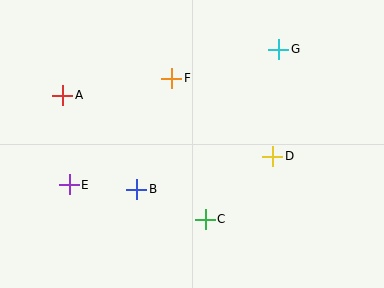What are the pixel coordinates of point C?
Point C is at (205, 219).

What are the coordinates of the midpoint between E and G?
The midpoint between E and G is at (174, 117).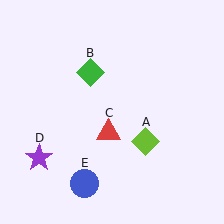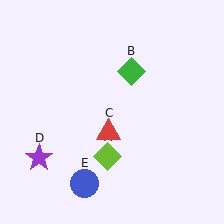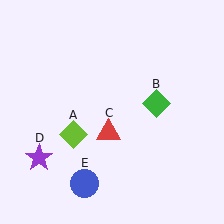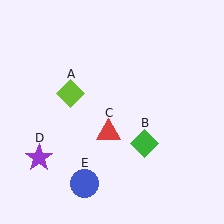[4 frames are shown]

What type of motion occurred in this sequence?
The lime diamond (object A), green diamond (object B) rotated clockwise around the center of the scene.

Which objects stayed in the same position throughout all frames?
Red triangle (object C) and purple star (object D) and blue circle (object E) remained stationary.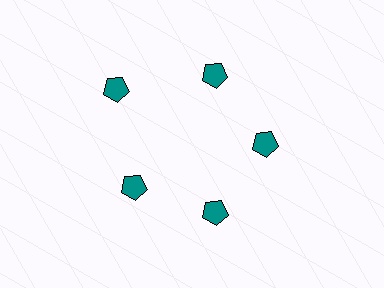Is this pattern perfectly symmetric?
No. The 5 teal pentagons are arranged in a ring, but one element near the 10 o'clock position is pushed outward from the center, breaking the 5-fold rotational symmetry.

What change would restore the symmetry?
The symmetry would be restored by moving it inward, back onto the ring so that all 5 pentagons sit at equal angles and equal distance from the center.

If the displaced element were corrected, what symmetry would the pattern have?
It would have 5-fold rotational symmetry — the pattern would map onto itself every 72 degrees.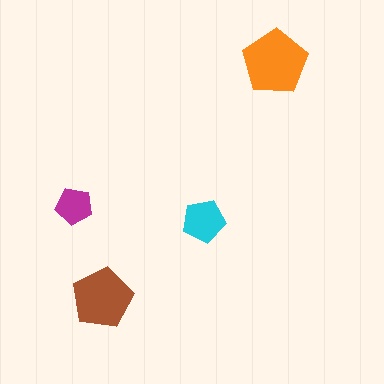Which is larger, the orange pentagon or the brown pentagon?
The orange one.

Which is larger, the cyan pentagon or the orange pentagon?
The orange one.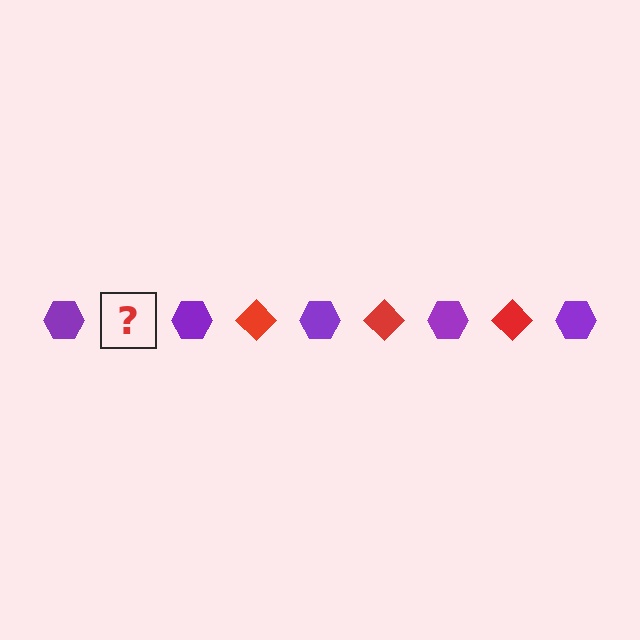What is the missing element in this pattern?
The missing element is a red diamond.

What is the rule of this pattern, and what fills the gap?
The rule is that the pattern alternates between purple hexagon and red diamond. The gap should be filled with a red diamond.